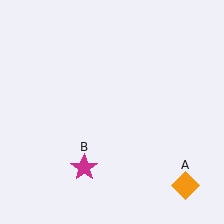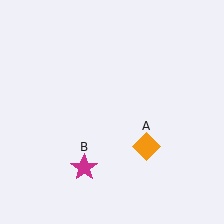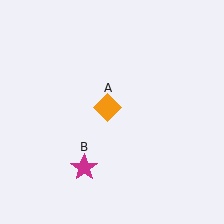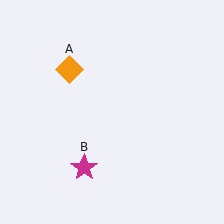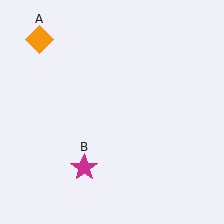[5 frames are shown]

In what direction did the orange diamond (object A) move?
The orange diamond (object A) moved up and to the left.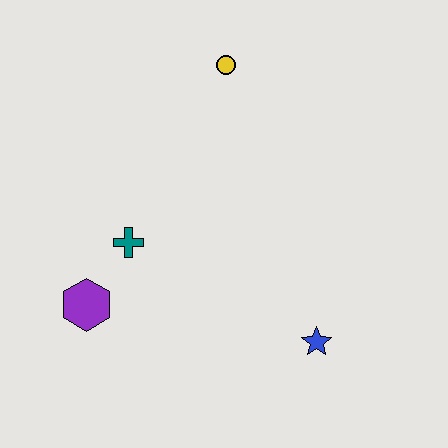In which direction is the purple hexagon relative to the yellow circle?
The purple hexagon is below the yellow circle.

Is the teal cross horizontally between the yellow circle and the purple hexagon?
Yes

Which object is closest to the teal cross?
The purple hexagon is closest to the teal cross.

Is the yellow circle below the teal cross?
No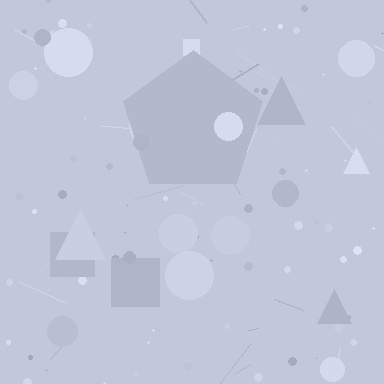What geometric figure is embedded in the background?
A pentagon is embedded in the background.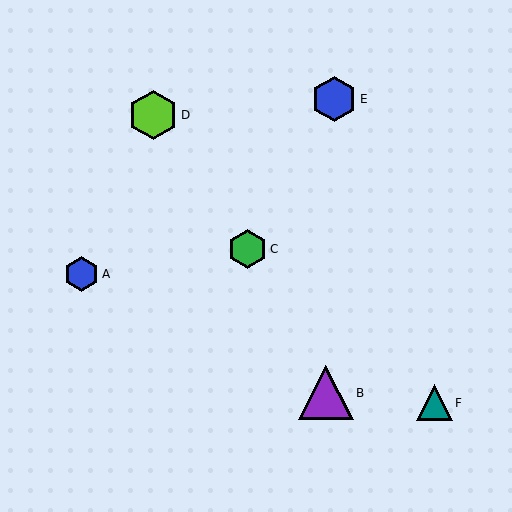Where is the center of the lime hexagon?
The center of the lime hexagon is at (153, 115).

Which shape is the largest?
The purple triangle (labeled B) is the largest.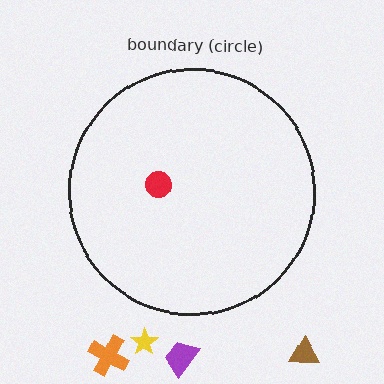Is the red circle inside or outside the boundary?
Inside.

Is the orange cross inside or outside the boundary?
Outside.